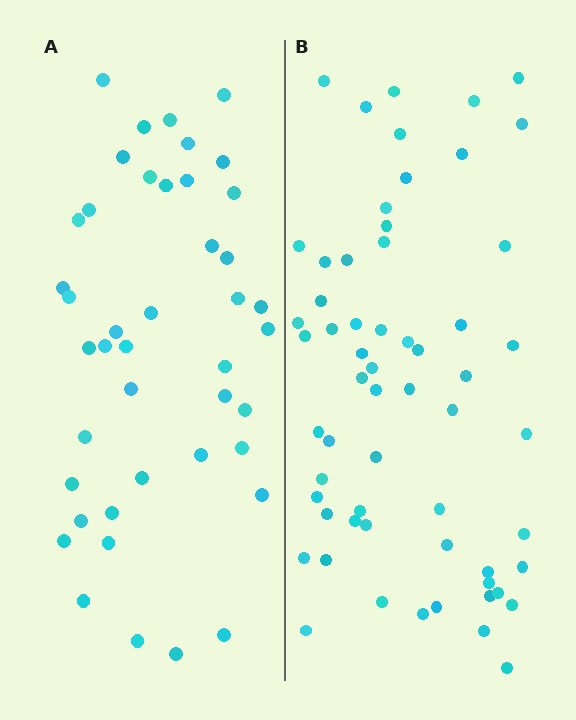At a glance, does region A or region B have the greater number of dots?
Region B (the right region) has more dots.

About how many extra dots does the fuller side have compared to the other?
Region B has approximately 15 more dots than region A.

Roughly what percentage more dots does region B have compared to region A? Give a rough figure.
About 40% more.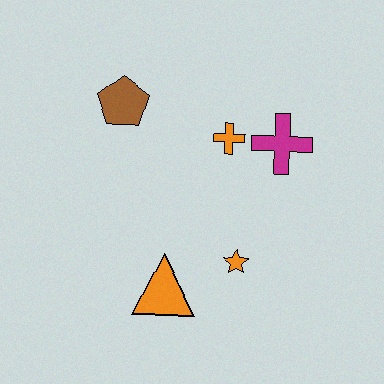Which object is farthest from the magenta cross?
The orange triangle is farthest from the magenta cross.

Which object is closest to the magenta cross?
The orange cross is closest to the magenta cross.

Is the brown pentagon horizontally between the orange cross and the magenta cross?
No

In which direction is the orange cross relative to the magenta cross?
The orange cross is to the left of the magenta cross.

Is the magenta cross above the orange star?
Yes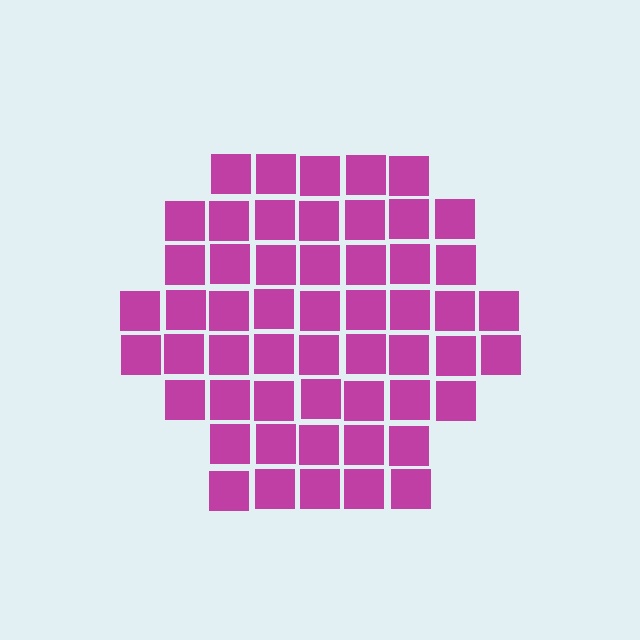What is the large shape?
The large shape is a hexagon.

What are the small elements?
The small elements are squares.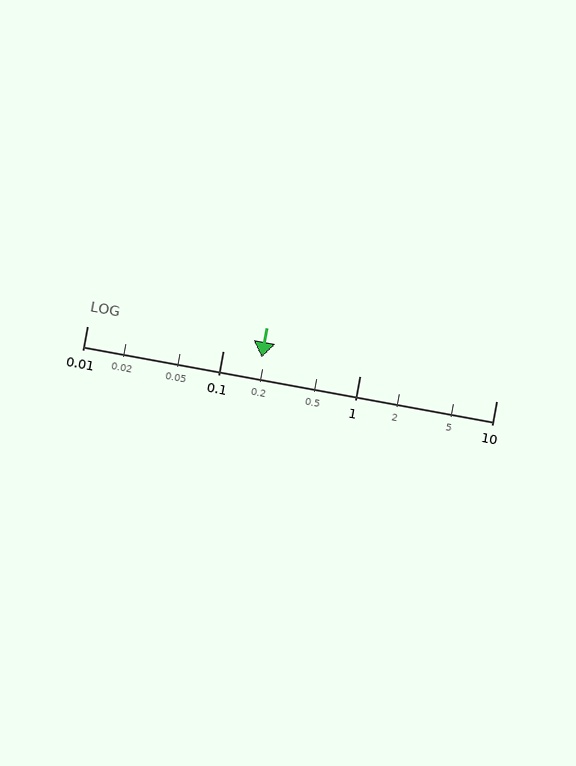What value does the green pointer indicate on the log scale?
The pointer indicates approximately 0.19.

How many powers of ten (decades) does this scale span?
The scale spans 3 decades, from 0.01 to 10.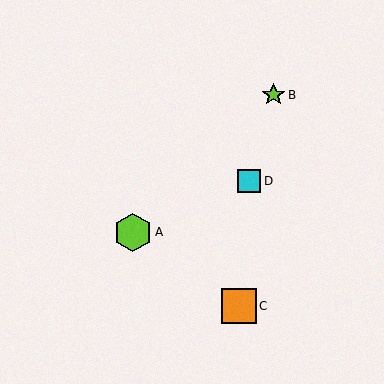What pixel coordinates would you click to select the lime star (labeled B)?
Click at (274, 95) to select the lime star B.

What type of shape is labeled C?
Shape C is an orange square.